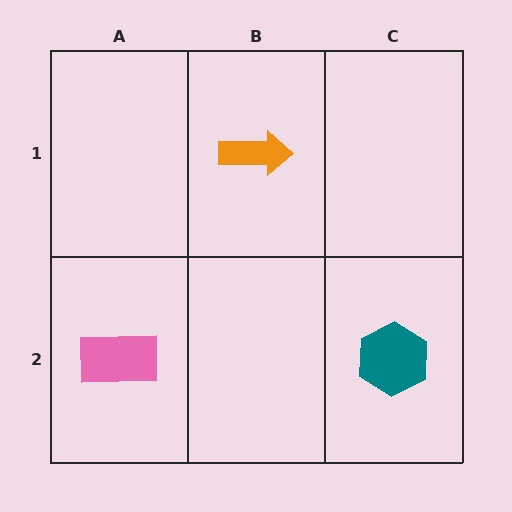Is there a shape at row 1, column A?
No, that cell is empty.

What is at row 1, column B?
An orange arrow.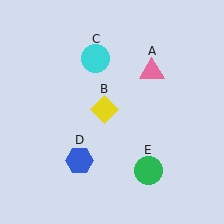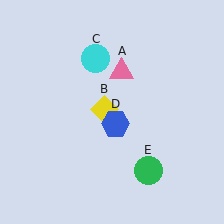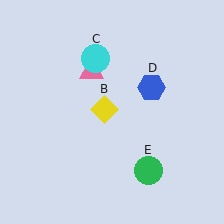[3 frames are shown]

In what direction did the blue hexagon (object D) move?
The blue hexagon (object D) moved up and to the right.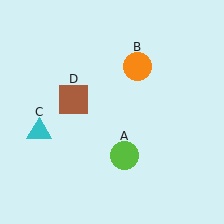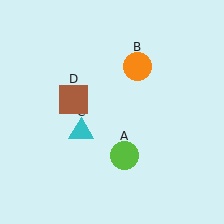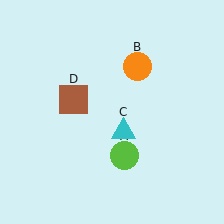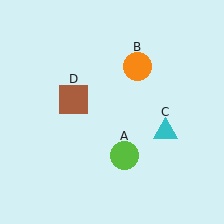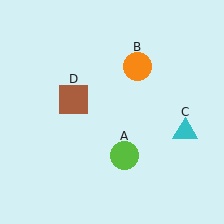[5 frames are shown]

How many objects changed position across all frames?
1 object changed position: cyan triangle (object C).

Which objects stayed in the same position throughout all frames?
Lime circle (object A) and orange circle (object B) and brown square (object D) remained stationary.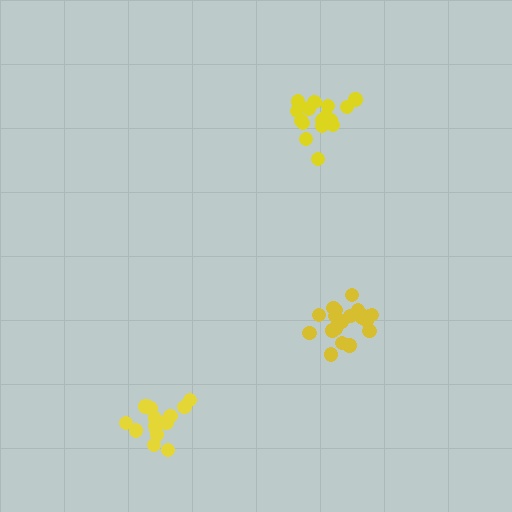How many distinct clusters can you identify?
There are 3 distinct clusters.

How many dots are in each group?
Group 1: 21 dots, Group 2: 16 dots, Group 3: 15 dots (52 total).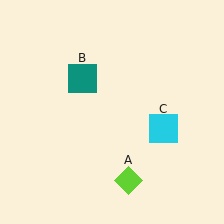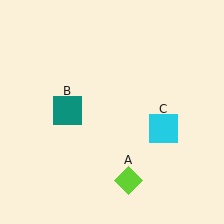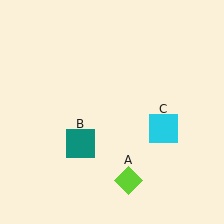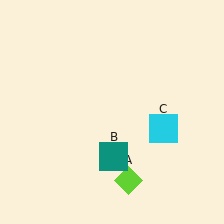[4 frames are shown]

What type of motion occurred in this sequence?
The teal square (object B) rotated counterclockwise around the center of the scene.